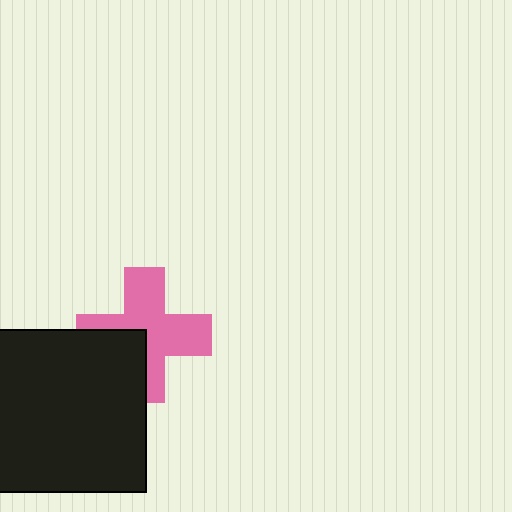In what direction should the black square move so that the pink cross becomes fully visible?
The black square should move toward the lower-left. That is the shortest direction to clear the overlap and leave the pink cross fully visible.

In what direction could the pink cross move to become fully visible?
The pink cross could move toward the upper-right. That would shift it out from behind the black square entirely.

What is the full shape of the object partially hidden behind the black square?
The partially hidden object is a pink cross.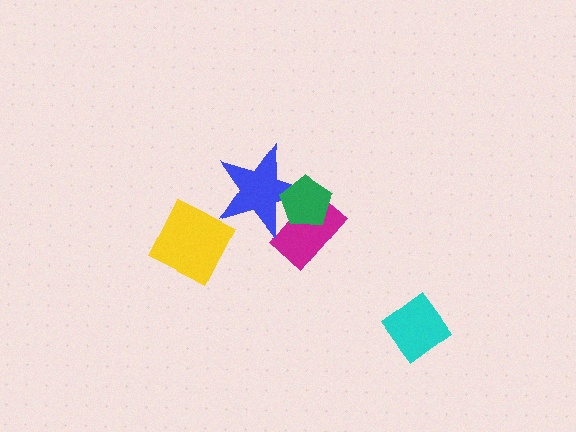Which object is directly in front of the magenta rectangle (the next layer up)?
The blue star is directly in front of the magenta rectangle.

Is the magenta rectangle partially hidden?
Yes, it is partially covered by another shape.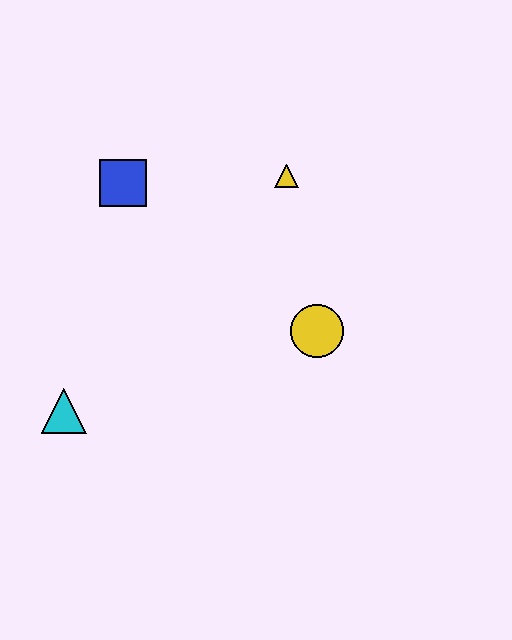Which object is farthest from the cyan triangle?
The yellow triangle is farthest from the cyan triangle.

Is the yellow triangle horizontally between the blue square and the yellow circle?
Yes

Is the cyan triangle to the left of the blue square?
Yes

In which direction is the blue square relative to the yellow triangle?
The blue square is to the left of the yellow triangle.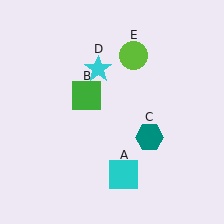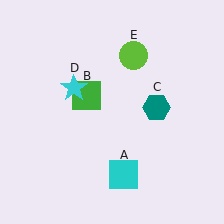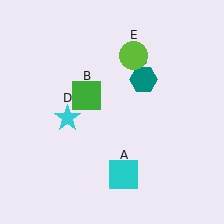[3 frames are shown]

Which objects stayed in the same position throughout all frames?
Cyan square (object A) and green square (object B) and lime circle (object E) remained stationary.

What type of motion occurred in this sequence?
The teal hexagon (object C), cyan star (object D) rotated counterclockwise around the center of the scene.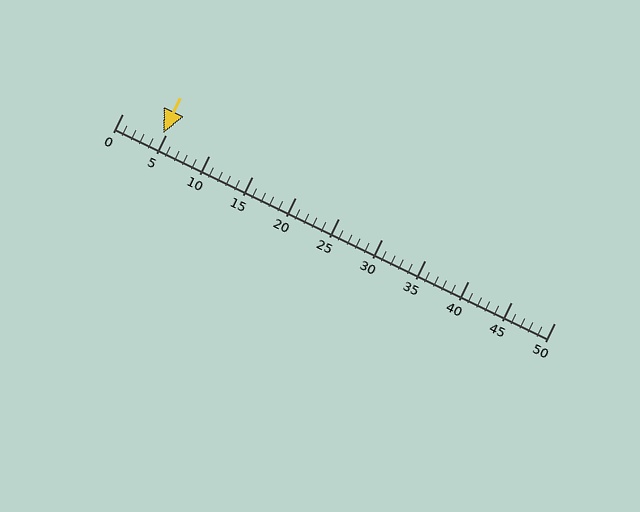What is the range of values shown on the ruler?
The ruler shows values from 0 to 50.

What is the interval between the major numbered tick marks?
The major tick marks are spaced 5 units apart.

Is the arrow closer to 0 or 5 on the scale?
The arrow is closer to 5.